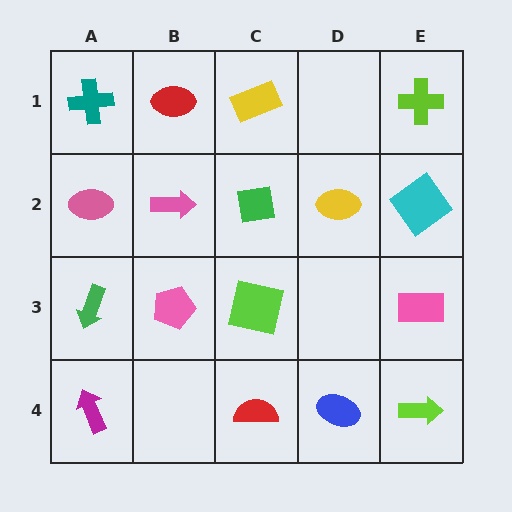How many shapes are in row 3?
4 shapes.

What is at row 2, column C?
A green square.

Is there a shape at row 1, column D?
No, that cell is empty.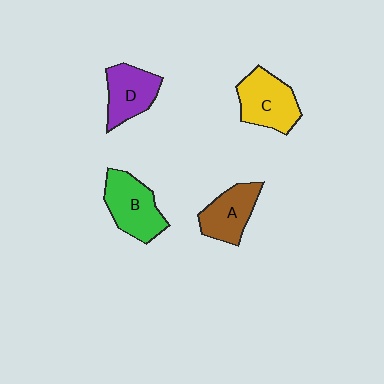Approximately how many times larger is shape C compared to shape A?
Approximately 1.2 times.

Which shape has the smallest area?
Shape A (brown).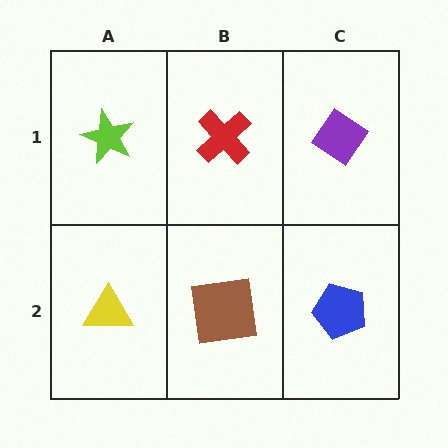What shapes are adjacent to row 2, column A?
A lime star (row 1, column A), a brown square (row 2, column B).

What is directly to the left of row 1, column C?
A red cross.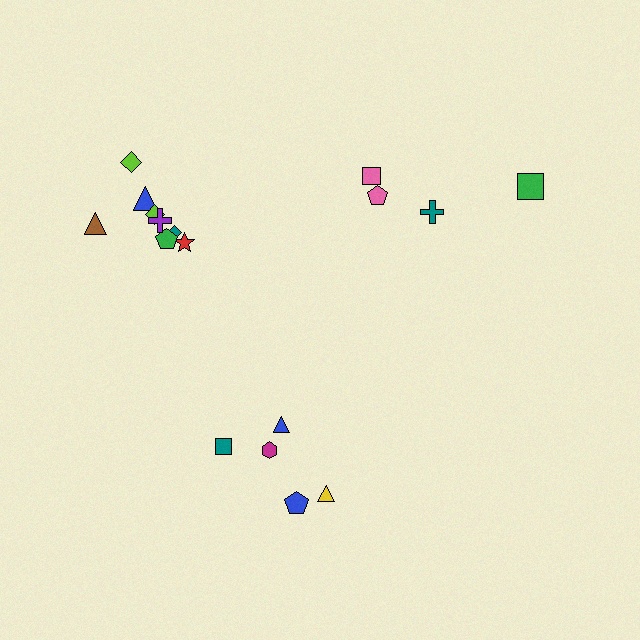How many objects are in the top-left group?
There are 8 objects.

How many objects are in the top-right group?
There are 4 objects.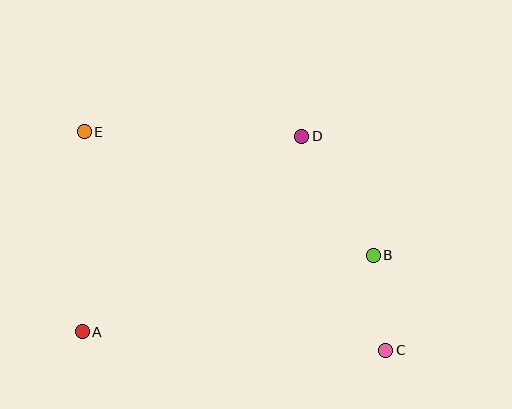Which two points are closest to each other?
Points B and C are closest to each other.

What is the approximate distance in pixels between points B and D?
The distance between B and D is approximately 139 pixels.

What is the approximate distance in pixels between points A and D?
The distance between A and D is approximately 294 pixels.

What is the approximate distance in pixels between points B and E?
The distance between B and E is approximately 314 pixels.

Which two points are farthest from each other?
Points C and E are farthest from each other.